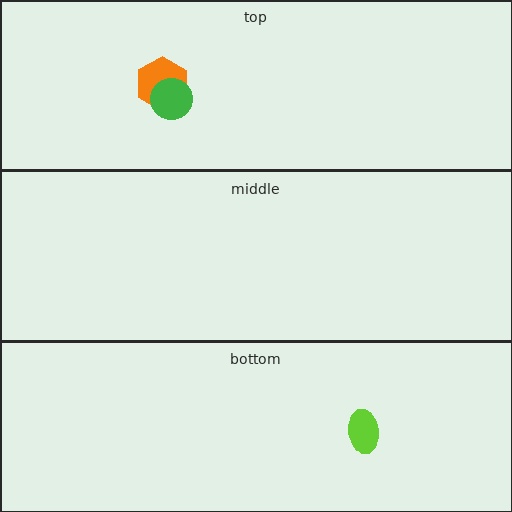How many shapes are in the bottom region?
1.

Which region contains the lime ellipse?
The bottom region.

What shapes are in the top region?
The orange hexagon, the green circle.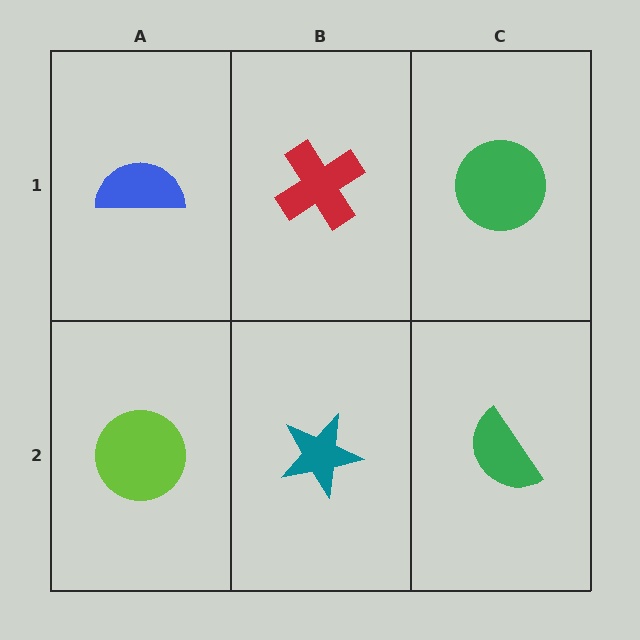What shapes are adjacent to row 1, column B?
A teal star (row 2, column B), a blue semicircle (row 1, column A), a green circle (row 1, column C).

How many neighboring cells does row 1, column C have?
2.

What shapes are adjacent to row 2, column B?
A red cross (row 1, column B), a lime circle (row 2, column A), a green semicircle (row 2, column C).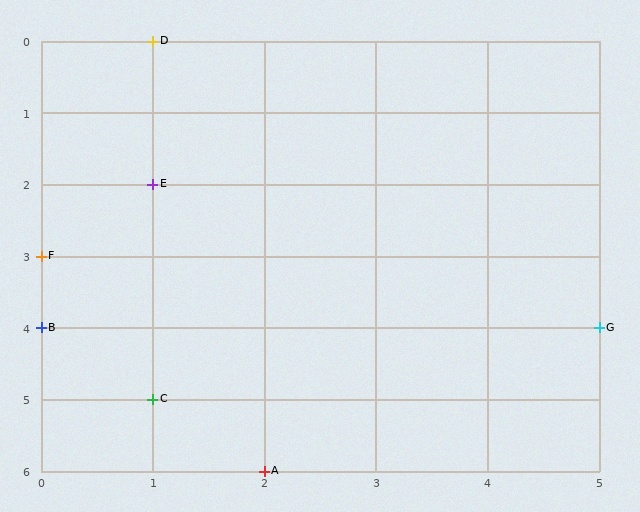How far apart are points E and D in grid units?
Points E and D are 2 rows apart.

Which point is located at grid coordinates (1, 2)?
Point E is at (1, 2).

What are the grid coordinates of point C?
Point C is at grid coordinates (1, 5).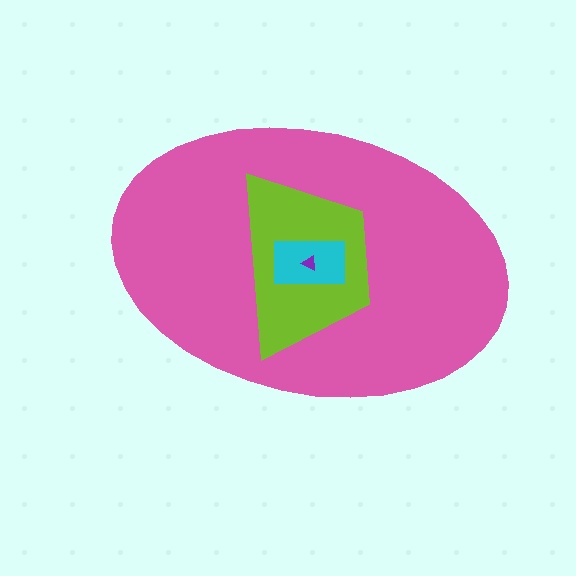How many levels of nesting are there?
4.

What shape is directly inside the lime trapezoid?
The cyan rectangle.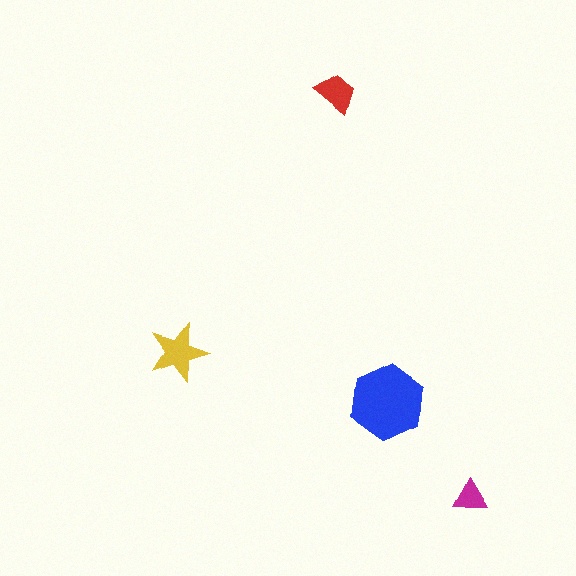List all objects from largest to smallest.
The blue hexagon, the yellow star, the red trapezoid, the magenta triangle.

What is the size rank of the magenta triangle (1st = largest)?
4th.